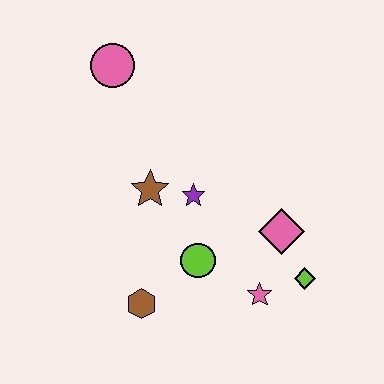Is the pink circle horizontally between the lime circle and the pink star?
No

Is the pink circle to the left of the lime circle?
Yes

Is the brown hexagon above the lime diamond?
No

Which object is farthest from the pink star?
The pink circle is farthest from the pink star.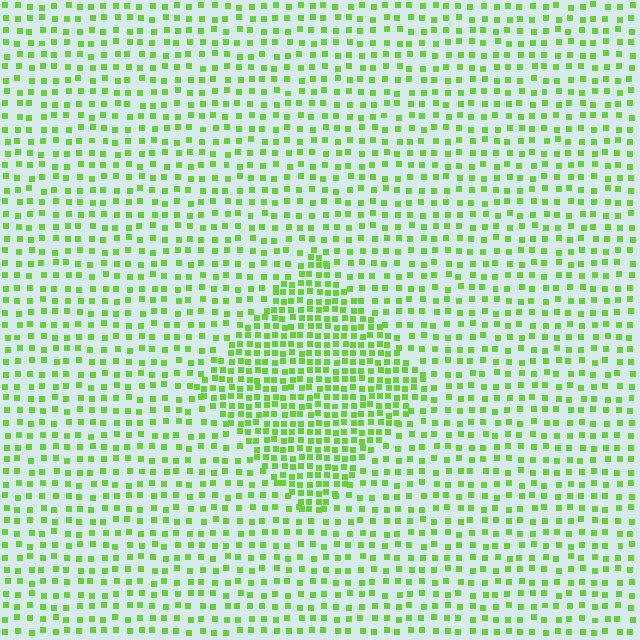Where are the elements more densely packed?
The elements are more densely packed inside the diamond boundary.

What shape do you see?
I see a diamond.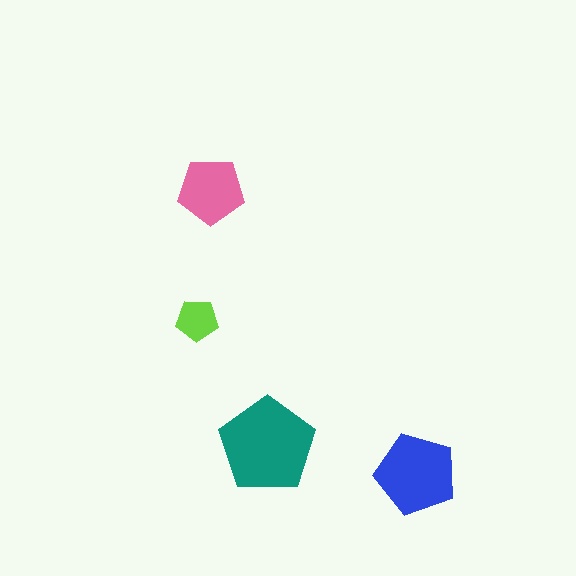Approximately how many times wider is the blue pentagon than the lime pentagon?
About 2 times wider.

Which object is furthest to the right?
The blue pentagon is rightmost.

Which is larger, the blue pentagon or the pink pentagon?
The blue one.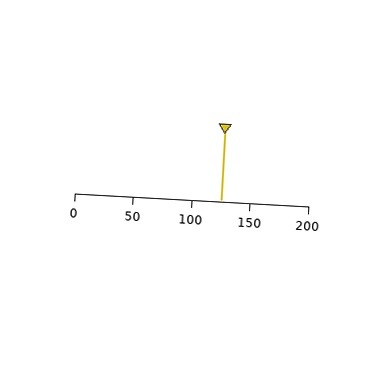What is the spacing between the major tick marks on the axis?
The major ticks are spaced 50 apart.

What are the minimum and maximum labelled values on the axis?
The axis runs from 0 to 200.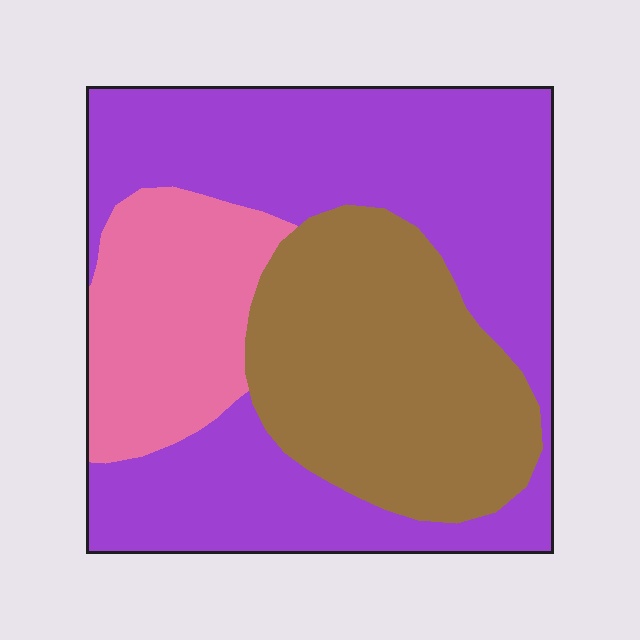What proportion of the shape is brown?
Brown takes up between a quarter and a half of the shape.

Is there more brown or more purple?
Purple.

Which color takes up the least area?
Pink, at roughly 20%.